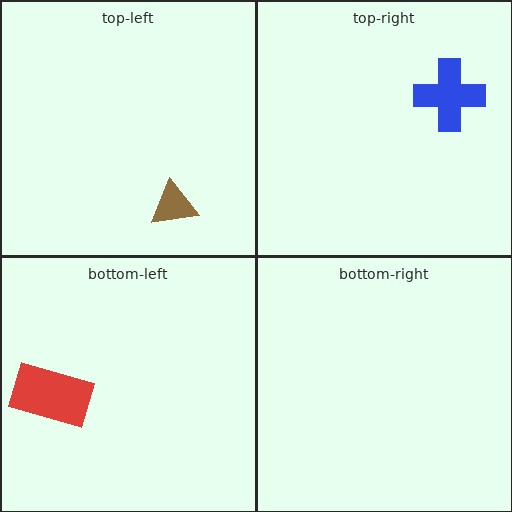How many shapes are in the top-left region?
1.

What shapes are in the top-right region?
The blue cross.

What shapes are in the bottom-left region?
The red rectangle.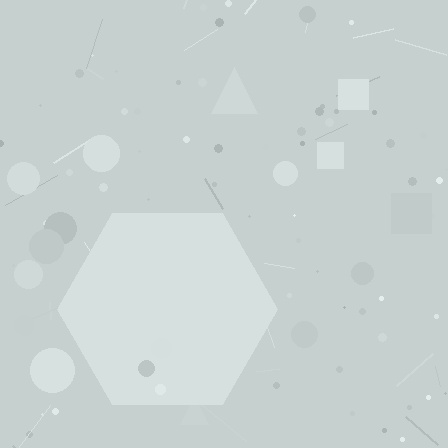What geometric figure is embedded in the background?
A hexagon is embedded in the background.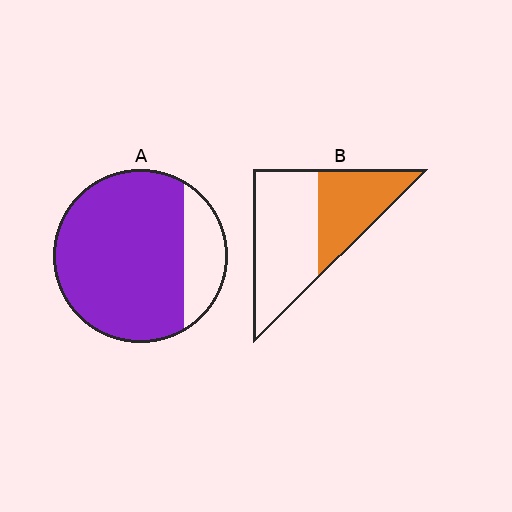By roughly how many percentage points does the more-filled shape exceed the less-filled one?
By roughly 40 percentage points (A over B).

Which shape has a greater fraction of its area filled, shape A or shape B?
Shape A.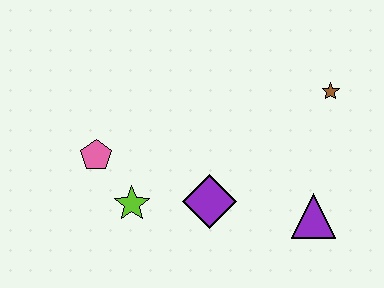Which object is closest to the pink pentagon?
The lime star is closest to the pink pentagon.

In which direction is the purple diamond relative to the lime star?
The purple diamond is to the right of the lime star.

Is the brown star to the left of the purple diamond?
No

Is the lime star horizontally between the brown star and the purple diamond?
No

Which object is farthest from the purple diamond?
The brown star is farthest from the purple diamond.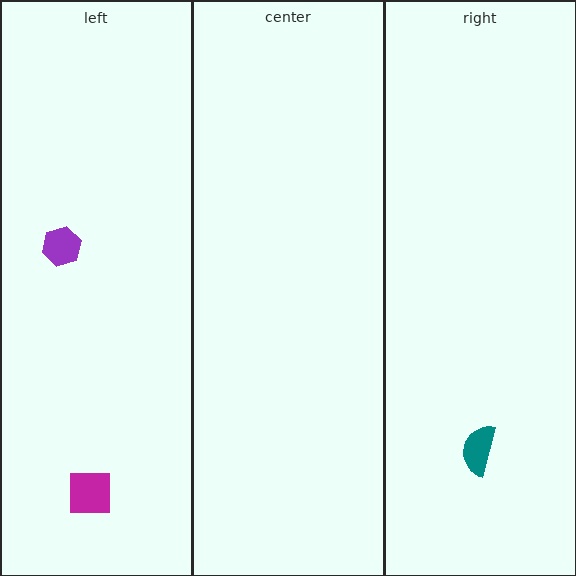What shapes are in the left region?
The magenta square, the purple hexagon.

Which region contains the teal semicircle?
The right region.